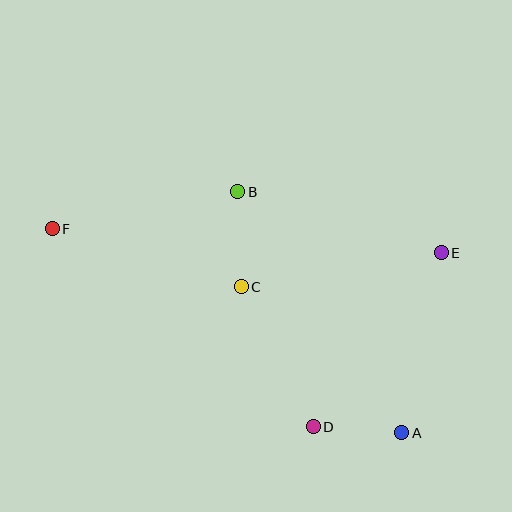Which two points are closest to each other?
Points A and D are closest to each other.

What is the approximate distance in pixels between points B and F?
The distance between B and F is approximately 189 pixels.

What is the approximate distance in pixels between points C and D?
The distance between C and D is approximately 157 pixels.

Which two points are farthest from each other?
Points A and F are farthest from each other.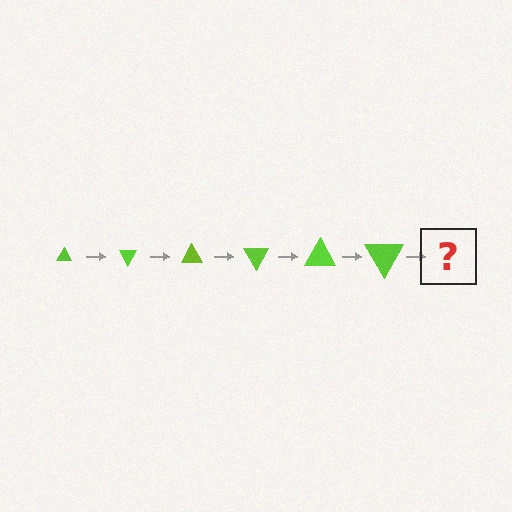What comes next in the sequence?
The next element should be a triangle, larger than the previous one and rotated 360 degrees from the start.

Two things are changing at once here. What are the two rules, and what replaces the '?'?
The two rules are that the triangle grows larger each step and it rotates 60 degrees each step. The '?' should be a triangle, larger than the previous one and rotated 360 degrees from the start.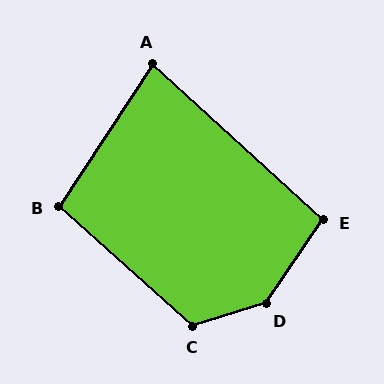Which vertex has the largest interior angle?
D, at approximately 141 degrees.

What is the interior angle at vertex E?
Approximately 98 degrees (obtuse).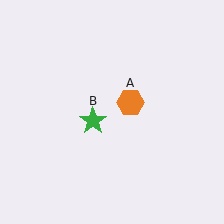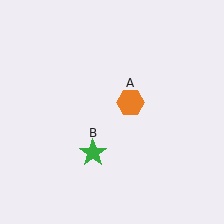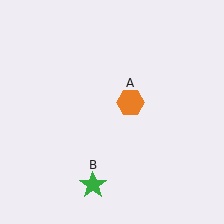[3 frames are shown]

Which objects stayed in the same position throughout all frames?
Orange hexagon (object A) remained stationary.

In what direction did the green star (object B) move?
The green star (object B) moved down.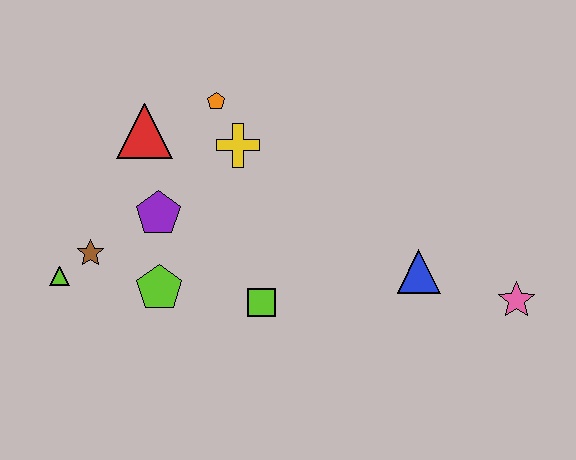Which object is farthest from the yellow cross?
The pink star is farthest from the yellow cross.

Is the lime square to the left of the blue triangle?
Yes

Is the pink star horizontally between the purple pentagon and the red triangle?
No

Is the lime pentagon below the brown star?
Yes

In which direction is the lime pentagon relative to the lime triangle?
The lime pentagon is to the right of the lime triangle.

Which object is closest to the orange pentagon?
The yellow cross is closest to the orange pentagon.